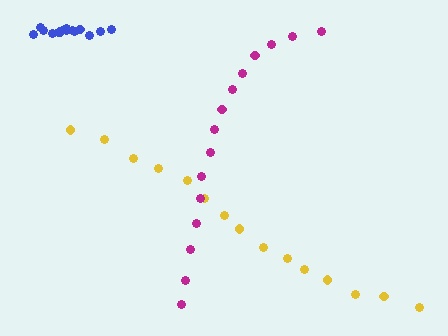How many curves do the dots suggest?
There are 3 distinct paths.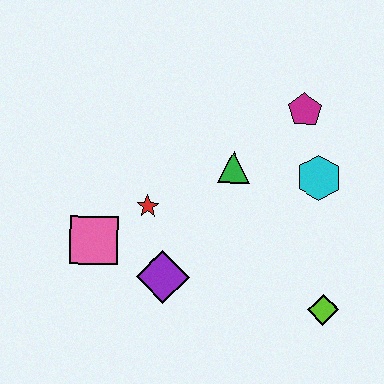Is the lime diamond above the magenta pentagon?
No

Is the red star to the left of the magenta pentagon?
Yes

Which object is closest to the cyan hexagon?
The magenta pentagon is closest to the cyan hexagon.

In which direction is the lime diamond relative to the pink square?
The lime diamond is to the right of the pink square.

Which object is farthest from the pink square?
The magenta pentagon is farthest from the pink square.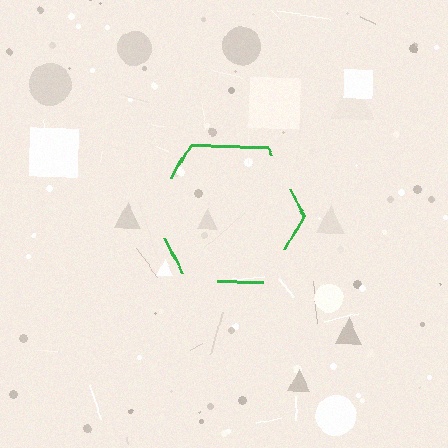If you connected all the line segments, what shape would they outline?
They would outline a hexagon.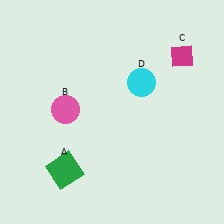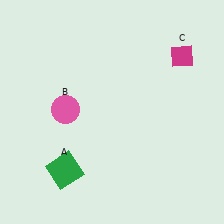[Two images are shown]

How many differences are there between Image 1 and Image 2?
There is 1 difference between the two images.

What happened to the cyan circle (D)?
The cyan circle (D) was removed in Image 2. It was in the top-right area of Image 1.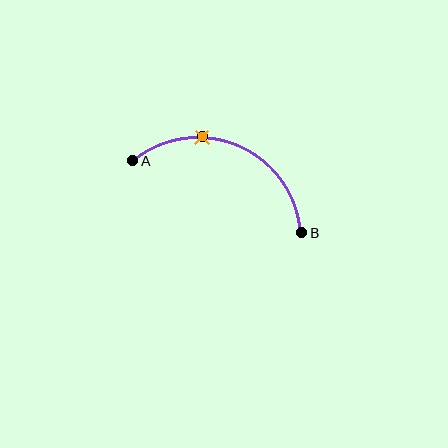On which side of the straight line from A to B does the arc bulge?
The arc bulges above the straight line connecting A and B.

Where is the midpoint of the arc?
The arc midpoint is the point on the curve farthest from the straight line joining A and B. It sits above that line.